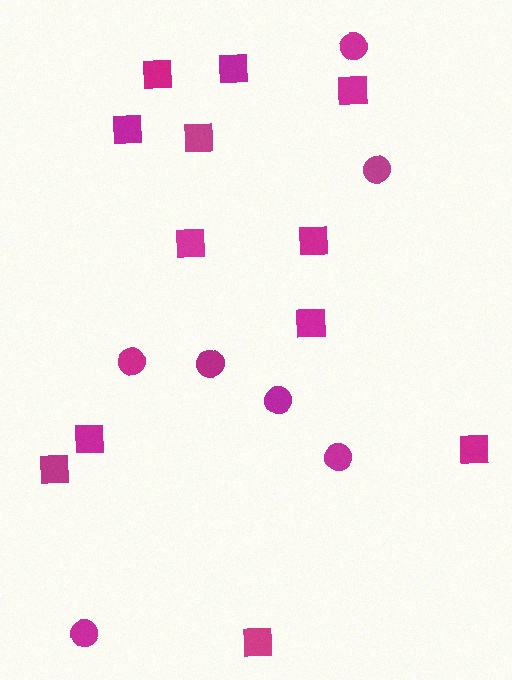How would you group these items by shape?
There are 2 groups: one group of circles (7) and one group of squares (12).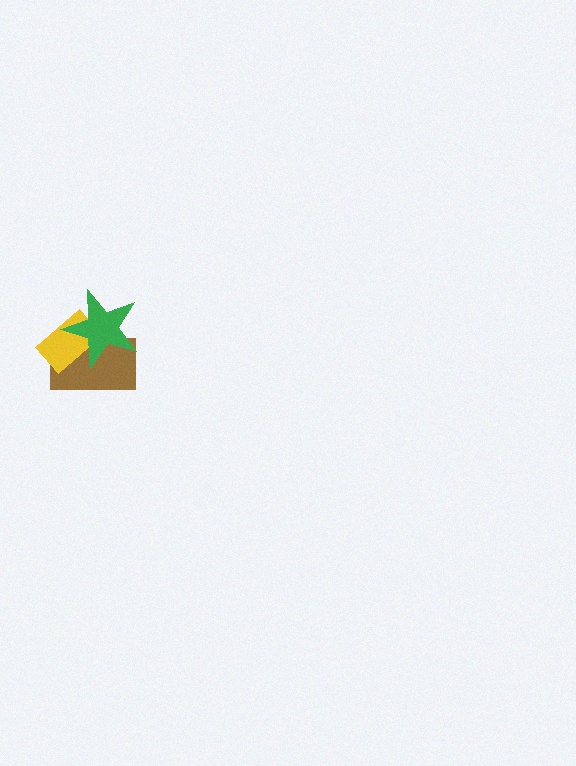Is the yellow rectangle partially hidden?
Yes, it is partially covered by another shape.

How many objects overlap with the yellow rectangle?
2 objects overlap with the yellow rectangle.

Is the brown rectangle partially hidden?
Yes, it is partially covered by another shape.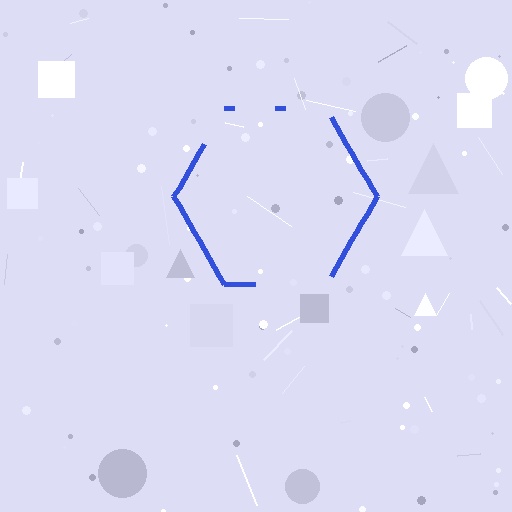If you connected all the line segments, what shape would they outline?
They would outline a hexagon.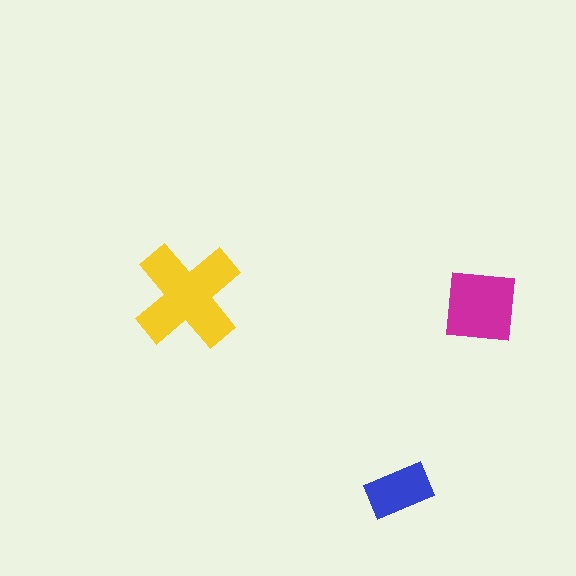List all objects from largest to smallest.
The yellow cross, the magenta square, the blue rectangle.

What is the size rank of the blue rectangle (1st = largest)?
3rd.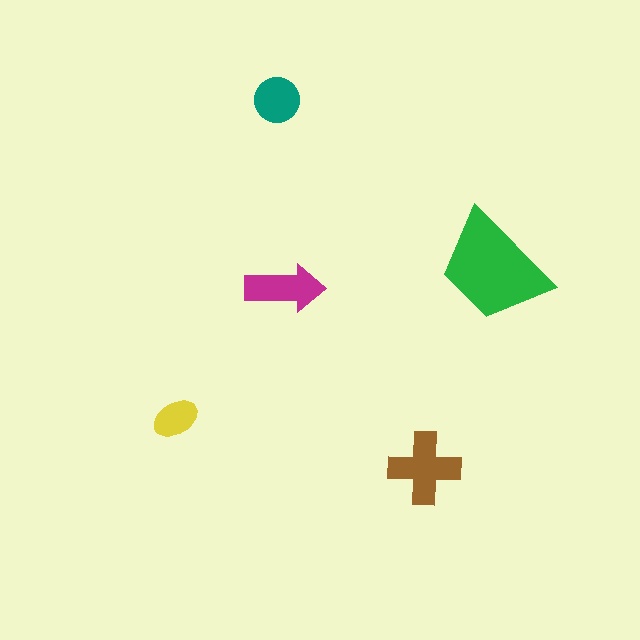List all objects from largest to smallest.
The green trapezoid, the brown cross, the magenta arrow, the teal circle, the yellow ellipse.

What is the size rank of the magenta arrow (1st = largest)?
3rd.